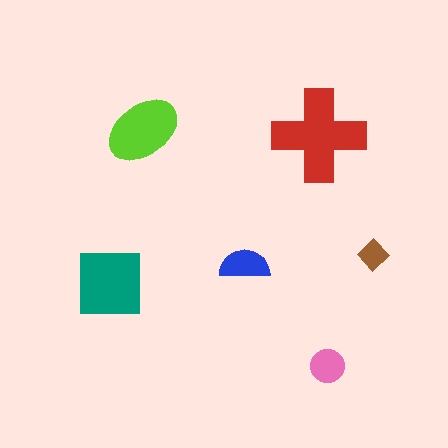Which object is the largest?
The red cross.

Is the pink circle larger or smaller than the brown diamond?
Larger.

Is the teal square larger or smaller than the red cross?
Smaller.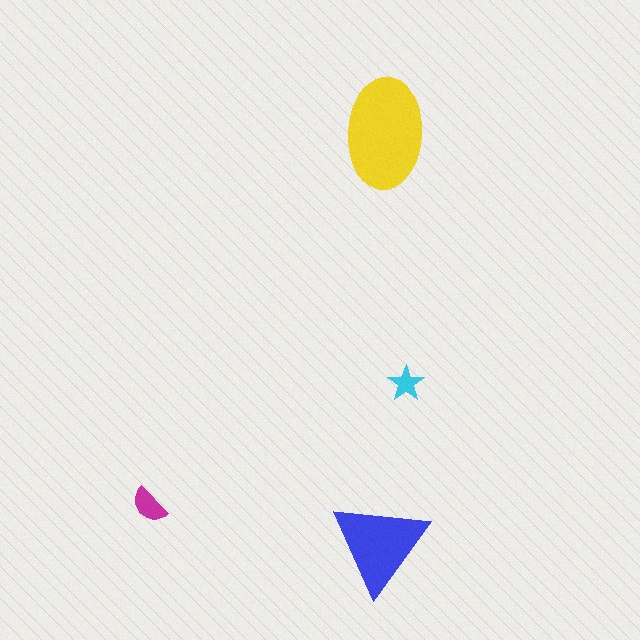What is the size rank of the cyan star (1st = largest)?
4th.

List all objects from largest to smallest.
The yellow ellipse, the blue triangle, the magenta semicircle, the cyan star.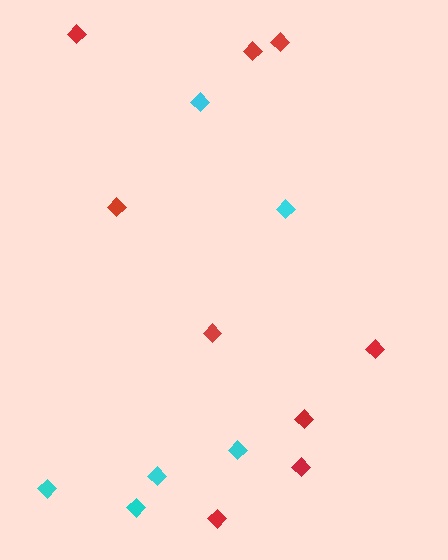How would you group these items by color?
There are 2 groups: one group of red diamonds (9) and one group of cyan diamonds (6).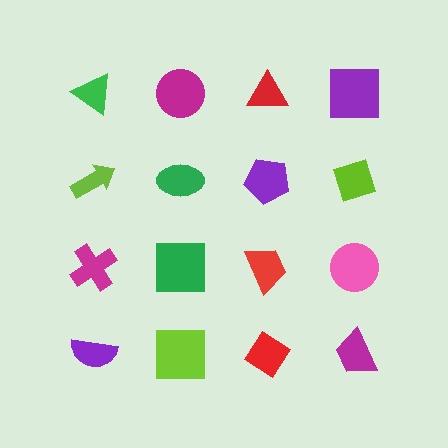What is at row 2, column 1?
A lime arrow.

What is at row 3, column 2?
A green square.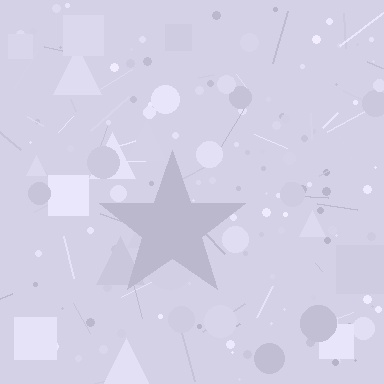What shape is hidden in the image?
A star is hidden in the image.